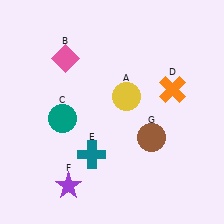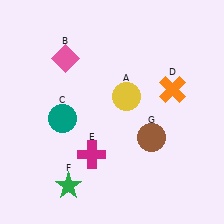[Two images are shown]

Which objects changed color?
E changed from teal to magenta. F changed from purple to green.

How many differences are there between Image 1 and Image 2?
There are 2 differences between the two images.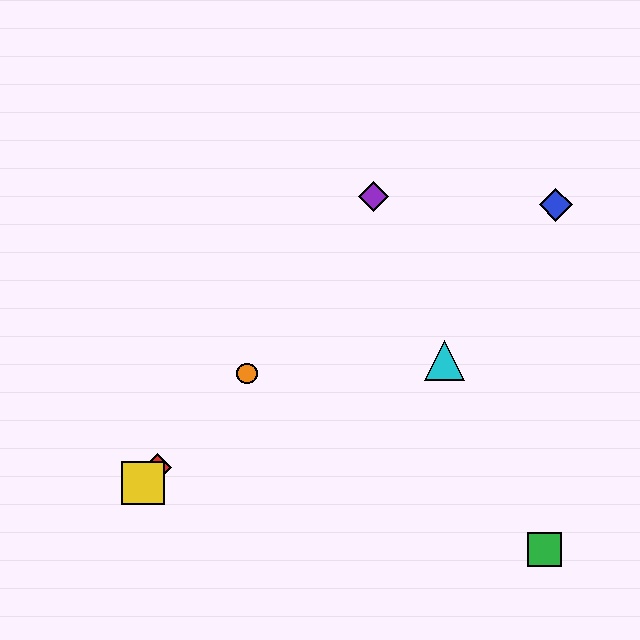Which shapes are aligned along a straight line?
The red diamond, the yellow square, the orange circle are aligned along a straight line.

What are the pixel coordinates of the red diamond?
The red diamond is at (158, 467).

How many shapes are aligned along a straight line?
3 shapes (the red diamond, the yellow square, the orange circle) are aligned along a straight line.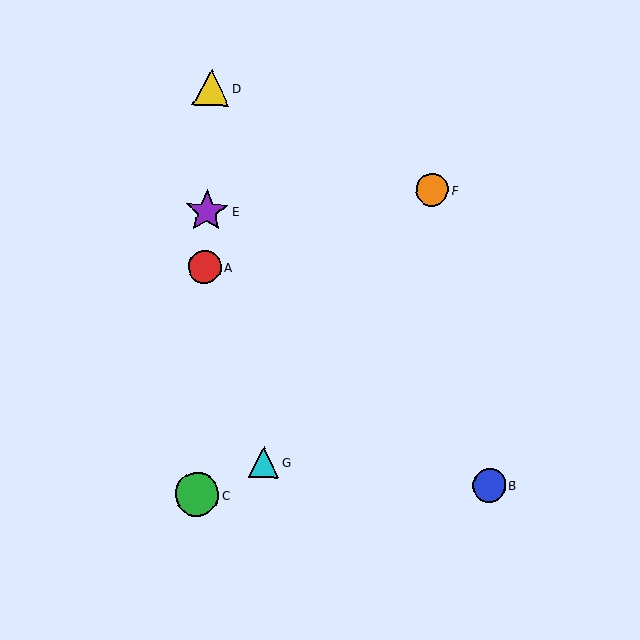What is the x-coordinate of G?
Object G is at x≈264.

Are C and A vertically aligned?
Yes, both are at x≈197.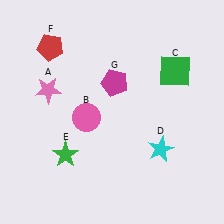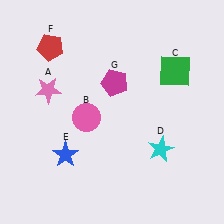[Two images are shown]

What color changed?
The star (E) changed from green in Image 1 to blue in Image 2.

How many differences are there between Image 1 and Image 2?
There is 1 difference between the two images.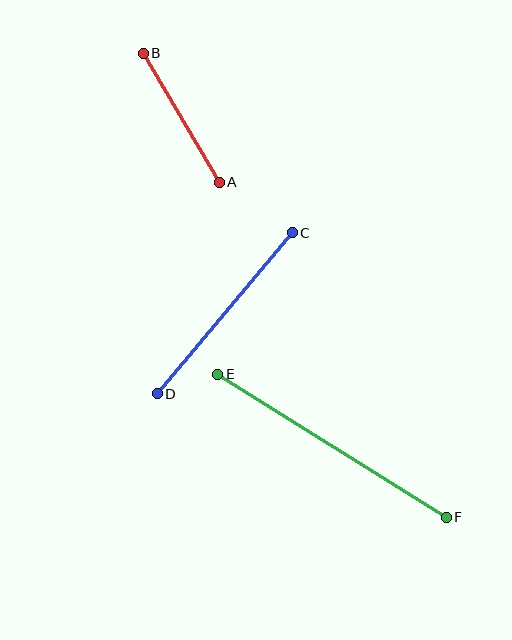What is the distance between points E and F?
The distance is approximately 269 pixels.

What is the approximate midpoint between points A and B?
The midpoint is at approximately (181, 118) pixels.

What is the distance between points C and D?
The distance is approximately 210 pixels.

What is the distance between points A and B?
The distance is approximately 150 pixels.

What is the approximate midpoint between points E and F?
The midpoint is at approximately (332, 446) pixels.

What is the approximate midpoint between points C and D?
The midpoint is at approximately (225, 313) pixels.